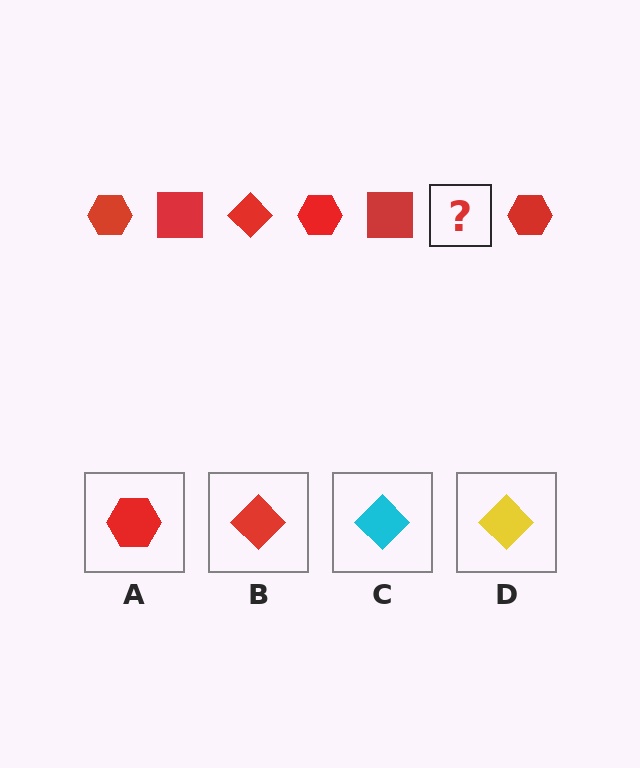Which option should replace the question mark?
Option B.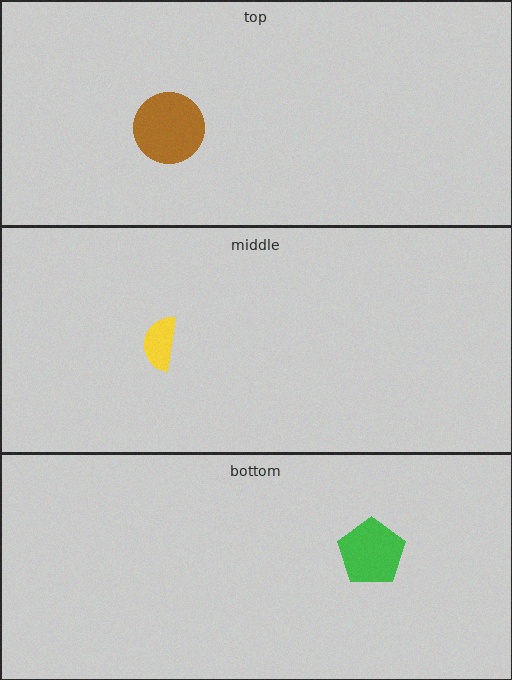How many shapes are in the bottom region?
1.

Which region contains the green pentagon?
The bottom region.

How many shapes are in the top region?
1.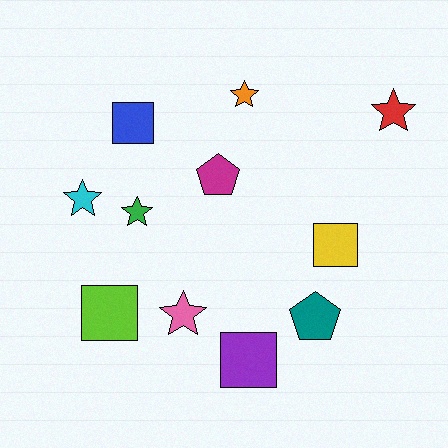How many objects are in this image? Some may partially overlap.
There are 11 objects.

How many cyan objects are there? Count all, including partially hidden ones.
There is 1 cyan object.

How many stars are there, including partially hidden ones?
There are 5 stars.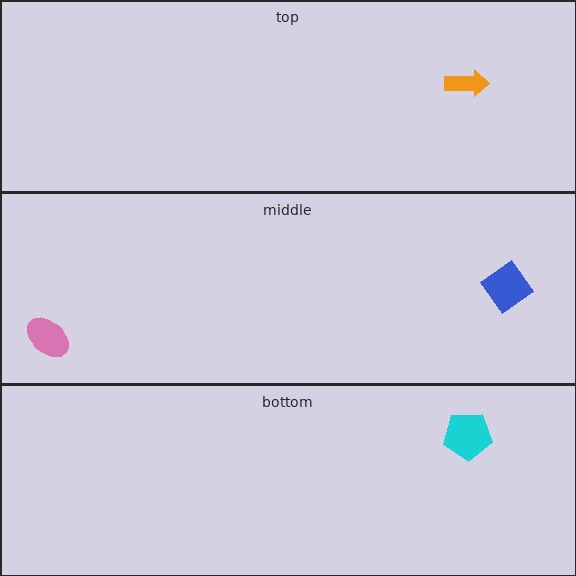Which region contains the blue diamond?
The middle region.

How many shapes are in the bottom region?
1.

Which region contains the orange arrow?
The top region.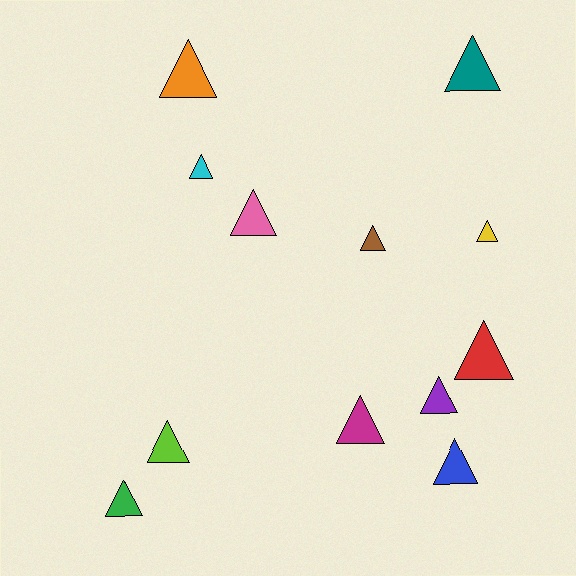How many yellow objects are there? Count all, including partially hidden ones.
There is 1 yellow object.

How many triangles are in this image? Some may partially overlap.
There are 12 triangles.